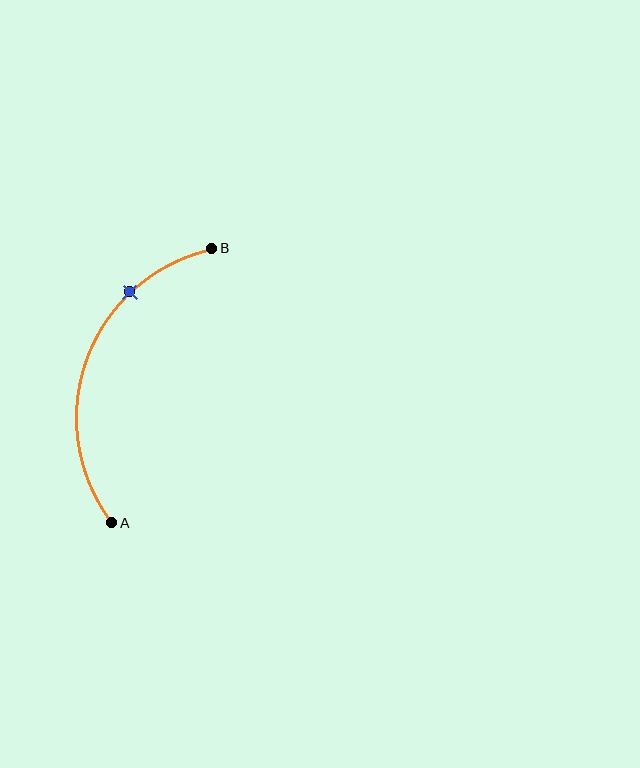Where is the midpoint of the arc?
The arc midpoint is the point on the curve farthest from the straight line joining A and B. It sits to the left of that line.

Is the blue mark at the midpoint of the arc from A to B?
No. The blue mark lies on the arc but is closer to endpoint B. The arc midpoint would be at the point on the curve equidistant along the arc from both A and B.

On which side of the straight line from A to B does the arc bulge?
The arc bulges to the left of the straight line connecting A and B.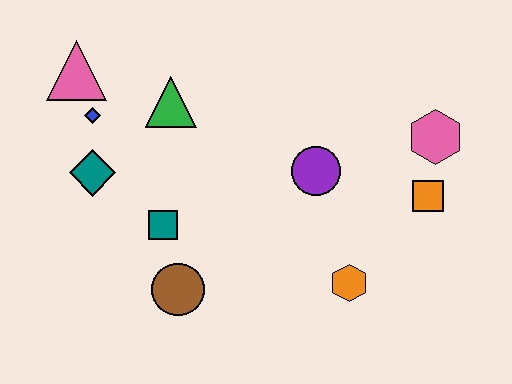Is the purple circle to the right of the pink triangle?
Yes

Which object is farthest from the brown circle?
The pink hexagon is farthest from the brown circle.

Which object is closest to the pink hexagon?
The orange square is closest to the pink hexagon.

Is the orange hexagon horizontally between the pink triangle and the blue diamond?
No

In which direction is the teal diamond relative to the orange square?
The teal diamond is to the left of the orange square.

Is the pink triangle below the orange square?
No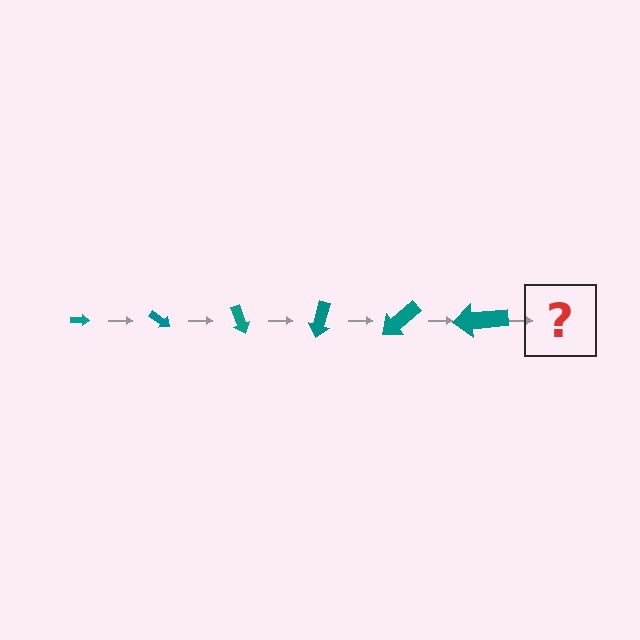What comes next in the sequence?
The next element should be an arrow, larger than the previous one and rotated 210 degrees from the start.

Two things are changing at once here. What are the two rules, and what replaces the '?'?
The two rules are that the arrow grows larger each step and it rotates 35 degrees each step. The '?' should be an arrow, larger than the previous one and rotated 210 degrees from the start.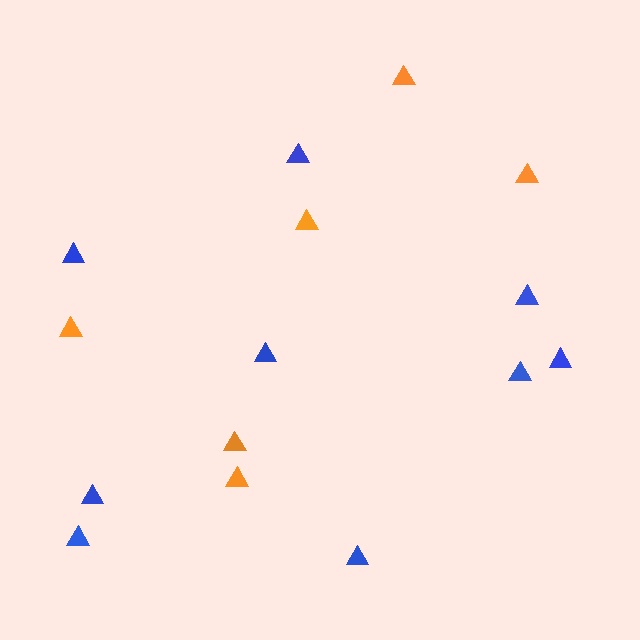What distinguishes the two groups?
There are 2 groups: one group of blue triangles (9) and one group of orange triangles (6).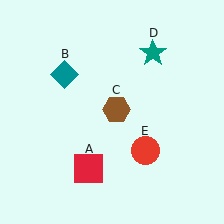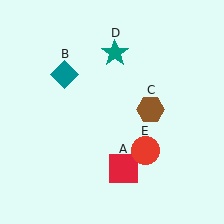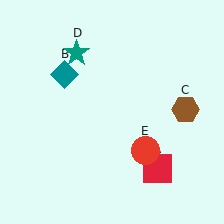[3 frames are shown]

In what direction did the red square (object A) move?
The red square (object A) moved right.